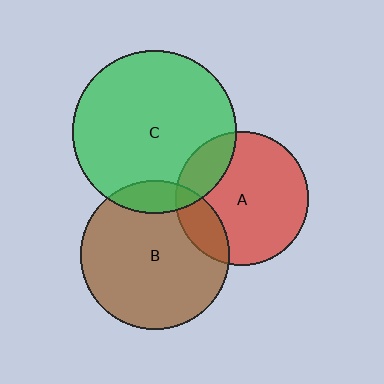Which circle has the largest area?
Circle C (green).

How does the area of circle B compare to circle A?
Approximately 1.2 times.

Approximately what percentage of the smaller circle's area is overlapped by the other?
Approximately 20%.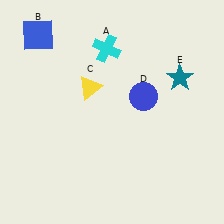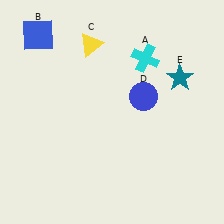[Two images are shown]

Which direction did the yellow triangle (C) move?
The yellow triangle (C) moved up.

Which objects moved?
The objects that moved are: the cyan cross (A), the yellow triangle (C).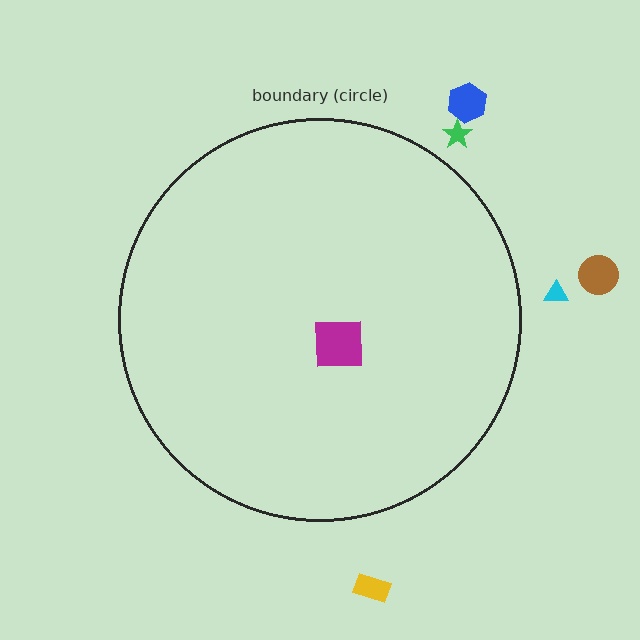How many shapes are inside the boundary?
1 inside, 5 outside.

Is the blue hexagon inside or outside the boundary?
Outside.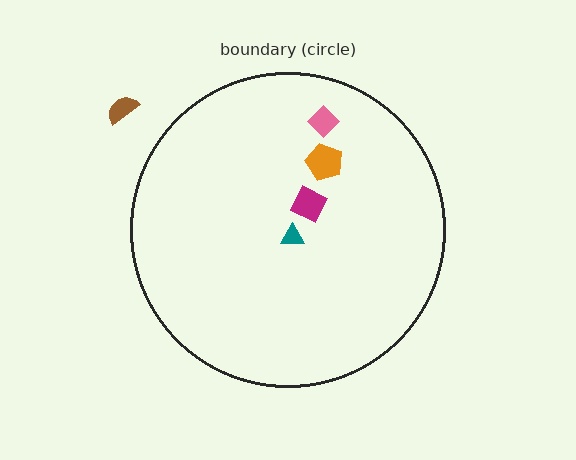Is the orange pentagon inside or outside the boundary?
Inside.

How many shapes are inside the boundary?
4 inside, 1 outside.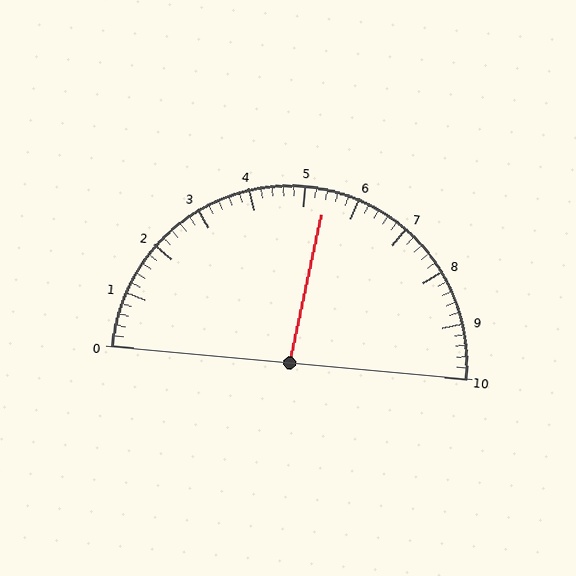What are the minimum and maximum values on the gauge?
The gauge ranges from 0 to 10.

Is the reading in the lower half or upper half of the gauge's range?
The reading is in the upper half of the range (0 to 10).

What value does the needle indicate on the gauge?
The needle indicates approximately 5.4.